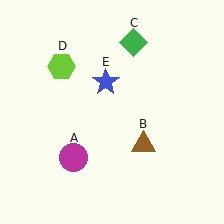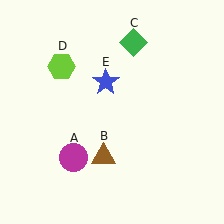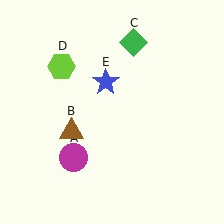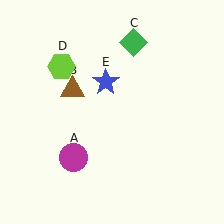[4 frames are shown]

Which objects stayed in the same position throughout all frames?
Magenta circle (object A) and green diamond (object C) and lime hexagon (object D) and blue star (object E) remained stationary.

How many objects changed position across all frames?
1 object changed position: brown triangle (object B).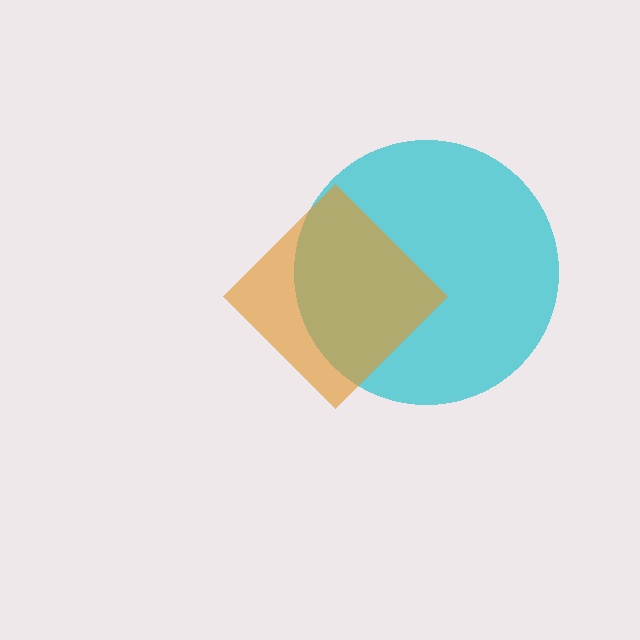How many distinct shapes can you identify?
There are 2 distinct shapes: a cyan circle, an orange diamond.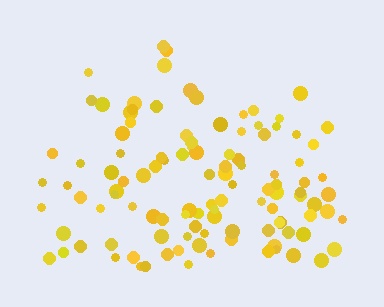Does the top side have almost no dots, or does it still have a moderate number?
Still a moderate number, just noticeably fewer than the bottom.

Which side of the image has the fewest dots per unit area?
The top.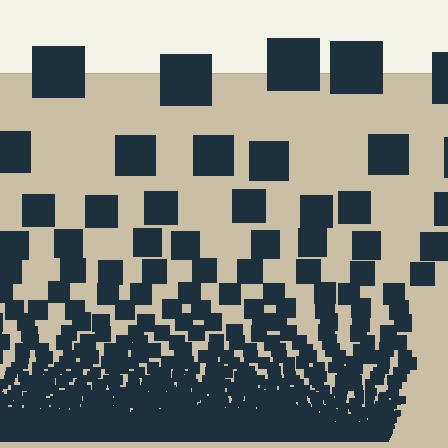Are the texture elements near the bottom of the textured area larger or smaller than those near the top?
Smaller. The gradient is inverted — elements near the bottom are smaller and denser.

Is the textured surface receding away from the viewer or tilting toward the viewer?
The surface appears to tilt toward the viewer. Texture elements get larger and sparser toward the top.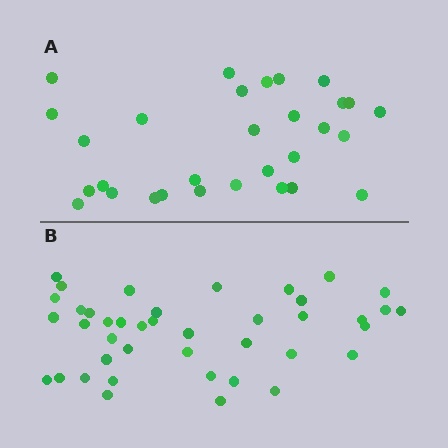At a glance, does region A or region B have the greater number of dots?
Region B (the bottom region) has more dots.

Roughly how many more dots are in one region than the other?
Region B has roughly 12 or so more dots than region A.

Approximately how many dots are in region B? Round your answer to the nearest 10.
About 40 dots. (The exact count is 41, which rounds to 40.)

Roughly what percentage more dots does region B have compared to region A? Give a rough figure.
About 35% more.